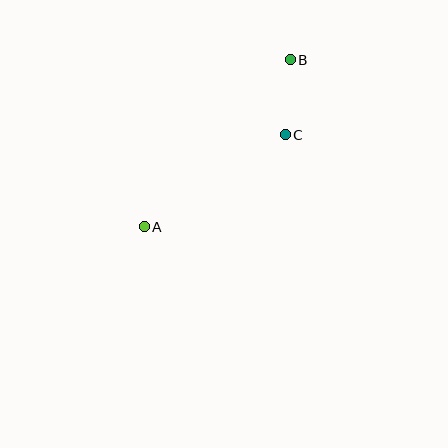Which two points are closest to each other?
Points B and C are closest to each other.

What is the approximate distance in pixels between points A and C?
The distance between A and C is approximately 168 pixels.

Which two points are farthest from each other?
Points A and B are farthest from each other.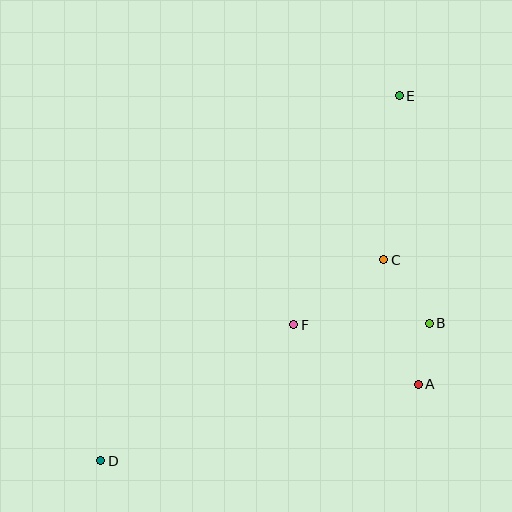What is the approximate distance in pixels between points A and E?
The distance between A and E is approximately 290 pixels.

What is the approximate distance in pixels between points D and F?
The distance between D and F is approximately 236 pixels.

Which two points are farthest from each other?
Points D and E are farthest from each other.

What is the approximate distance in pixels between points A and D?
The distance between A and D is approximately 327 pixels.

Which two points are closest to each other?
Points A and B are closest to each other.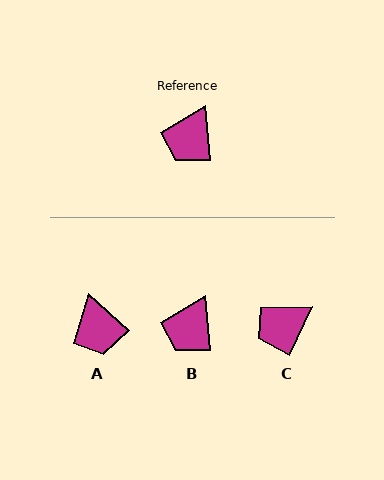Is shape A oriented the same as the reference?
No, it is off by about 43 degrees.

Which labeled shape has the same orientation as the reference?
B.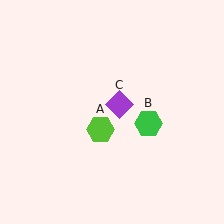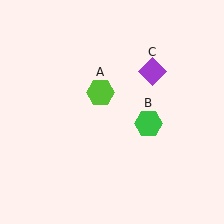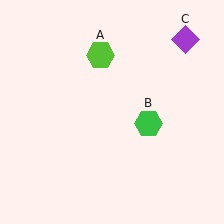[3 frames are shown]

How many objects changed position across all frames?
2 objects changed position: lime hexagon (object A), purple diamond (object C).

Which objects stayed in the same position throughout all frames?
Green hexagon (object B) remained stationary.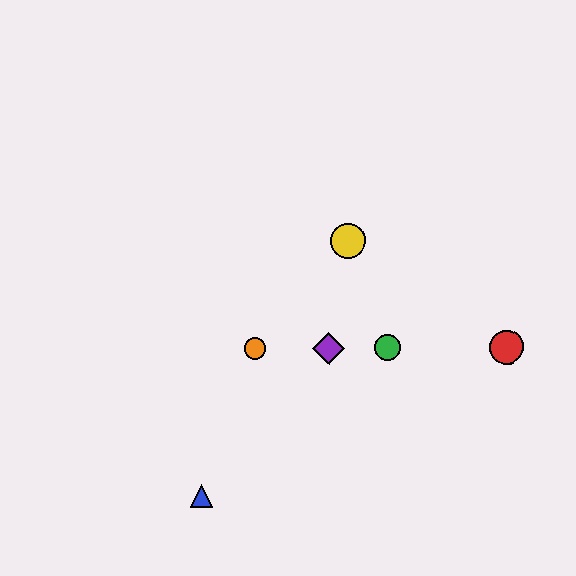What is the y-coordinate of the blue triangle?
The blue triangle is at y≈496.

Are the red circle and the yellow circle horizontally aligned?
No, the red circle is at y≈347 and the yellow circle is at y≈240.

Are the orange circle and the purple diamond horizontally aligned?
Yes, both are at y≈349.